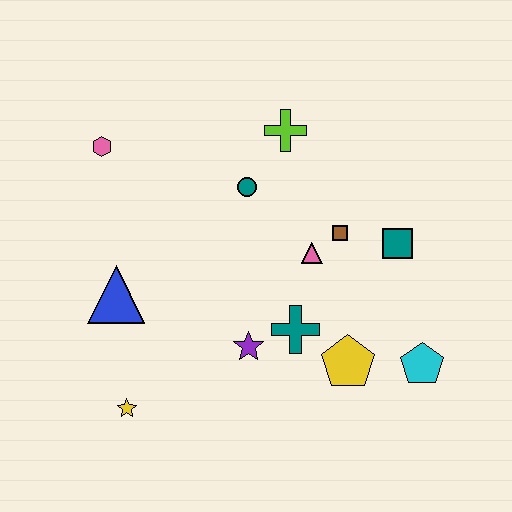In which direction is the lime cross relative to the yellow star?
The lime cross is above the yellow star.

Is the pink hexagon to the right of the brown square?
No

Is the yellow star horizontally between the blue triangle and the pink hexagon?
No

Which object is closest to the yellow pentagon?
The teal cross is closest to the yellow pentagon.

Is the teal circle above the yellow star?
Yes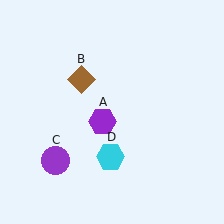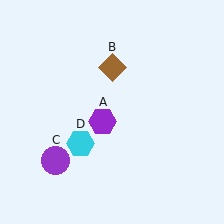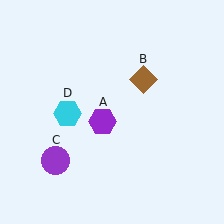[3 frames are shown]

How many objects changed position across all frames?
2 objects changed position: brown diamond (object B), cyan hexagon (object D).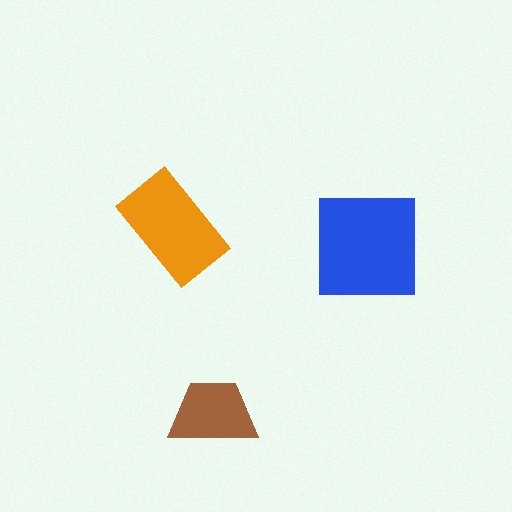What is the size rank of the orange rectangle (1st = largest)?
2nd.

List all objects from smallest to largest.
The brown trapezoid, the orange rectangle, the blue square.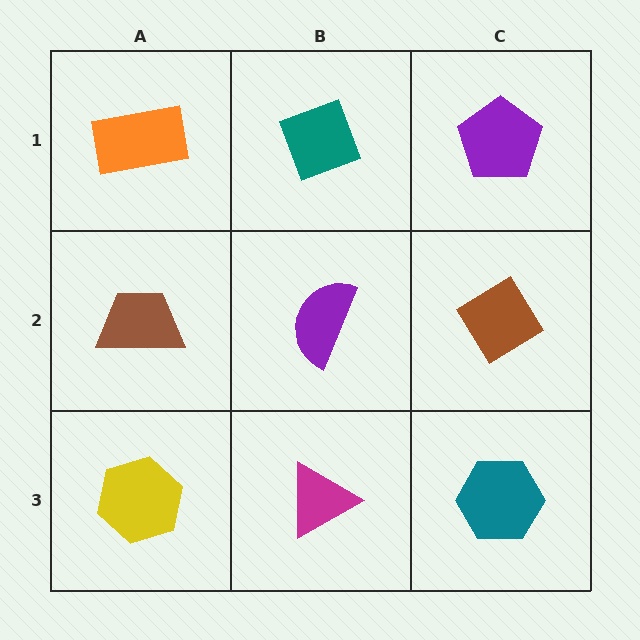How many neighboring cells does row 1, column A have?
2.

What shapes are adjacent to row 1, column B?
A purple semicircle (row 2, column B), an orange rectangle (row 1, column A), a purple pentagon (row 1, column C).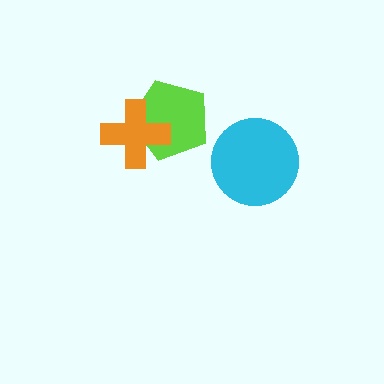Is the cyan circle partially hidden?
No, no other shape covers it.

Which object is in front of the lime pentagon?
The orange cross is in front of the lime pentagon.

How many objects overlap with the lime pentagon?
1 object overlaps with the lime pentagon.